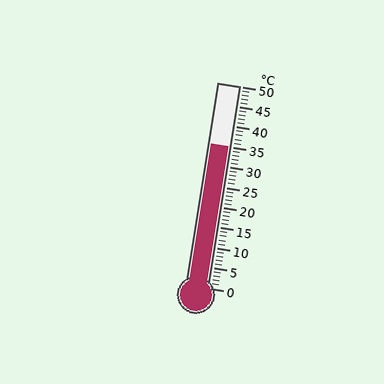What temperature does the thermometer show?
The thermometer shows approximately 35°C.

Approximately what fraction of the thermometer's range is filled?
The thermometer is filled to approximately 70% of its range.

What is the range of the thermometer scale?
The thermometer scale ranges from 0°C to 50°C.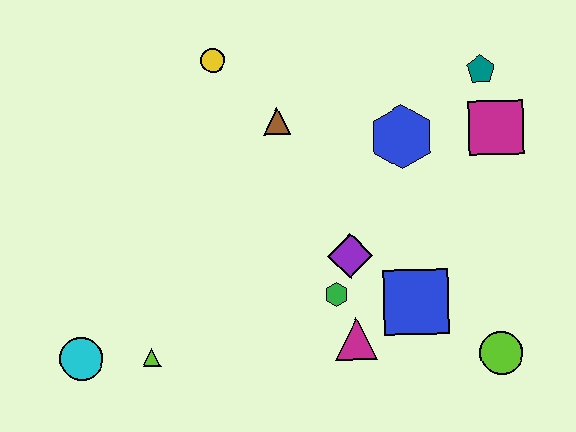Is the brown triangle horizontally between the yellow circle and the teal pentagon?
Yes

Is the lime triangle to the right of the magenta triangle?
No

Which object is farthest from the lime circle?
The cyan circle is farthest from the lime circle.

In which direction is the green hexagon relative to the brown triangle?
The green hexagon is below the brown triangle.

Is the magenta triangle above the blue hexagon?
No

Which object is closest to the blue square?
The magenta triangle is closest to the blue square.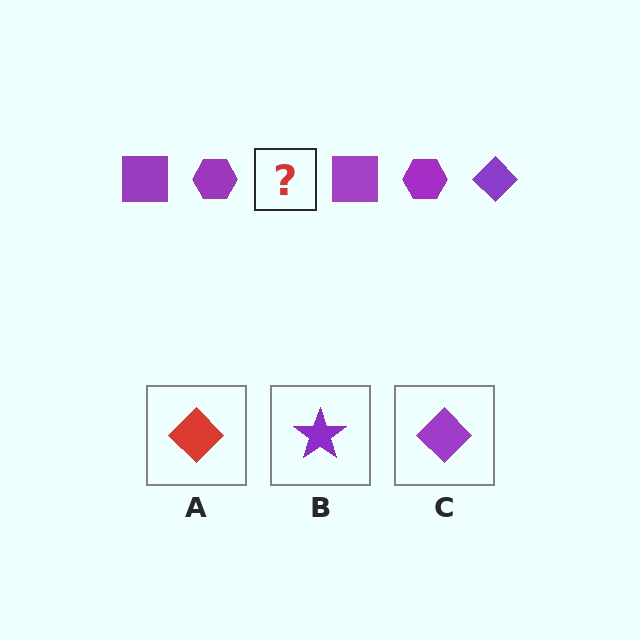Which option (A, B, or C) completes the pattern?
C.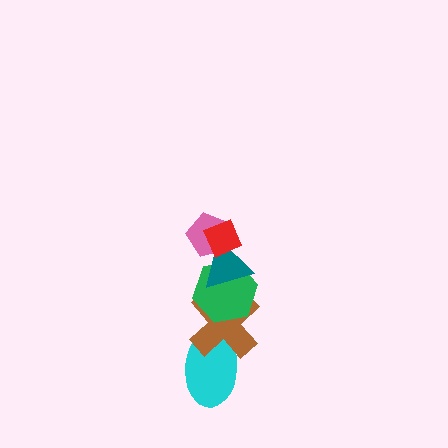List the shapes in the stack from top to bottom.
From top to bottom: the red diamond, the pink pentagon, the teal triangle, the green hexagon, the brown cross, the cyan ellipse.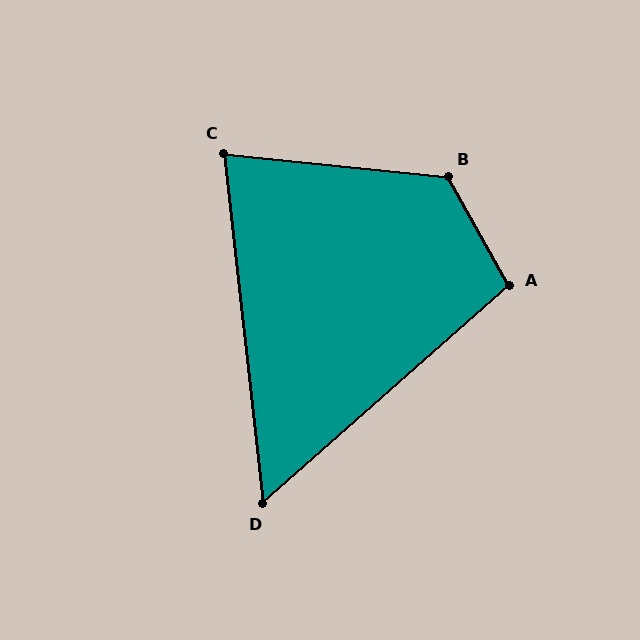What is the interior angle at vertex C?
Approximately 78 degrees (acute).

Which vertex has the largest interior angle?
B, at approximately 125 degrees.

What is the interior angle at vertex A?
Approximately 102 degrees (obtuse).